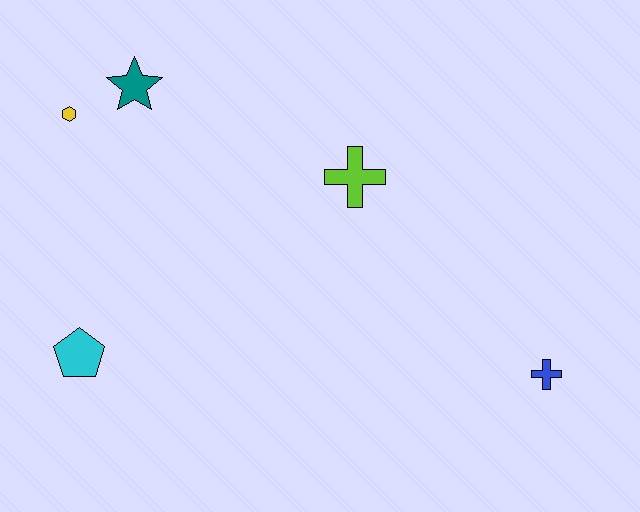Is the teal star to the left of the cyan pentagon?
No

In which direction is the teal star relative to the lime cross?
The teal star is to the left of the lime cross.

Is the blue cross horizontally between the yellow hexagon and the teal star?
No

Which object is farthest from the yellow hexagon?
The blue cross is farthest from the yellow hexagon.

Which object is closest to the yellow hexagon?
The teal star is closest to the yellow hexagon.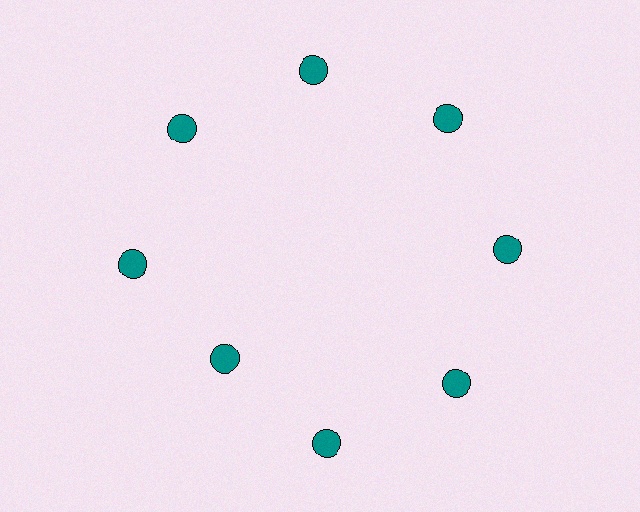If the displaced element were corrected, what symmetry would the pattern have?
It would have 8-fold rotational symmetry — the pattern would map onto itself every 45 degrees.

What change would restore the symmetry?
The symmetry would be restored by moving it outward, back onto the ring so that all 8 circles sit at equal angles and equal distance from the center.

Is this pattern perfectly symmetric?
No. The 8 teal circles are arranged in a ring, but one element near the 8 o'clock position is pulled inward toward the center, breaking the 8-fold rotational symmetry.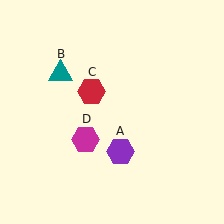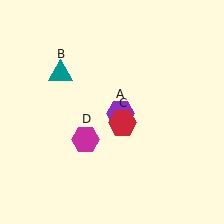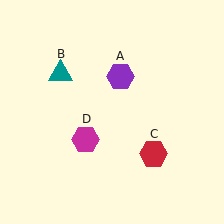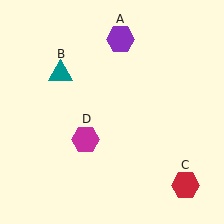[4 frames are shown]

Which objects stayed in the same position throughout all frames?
Teal triangle (object B) and magenta hexagon (object D) remained stationary.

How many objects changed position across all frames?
2 objects changed position: purple hexagon (object A), red hexagon (object C).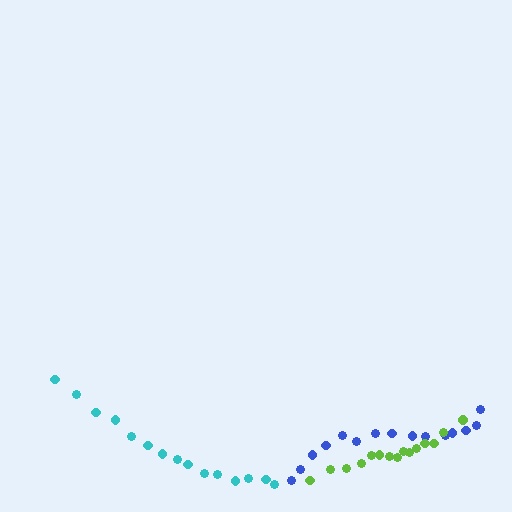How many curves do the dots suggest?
There are 3 distinct paths.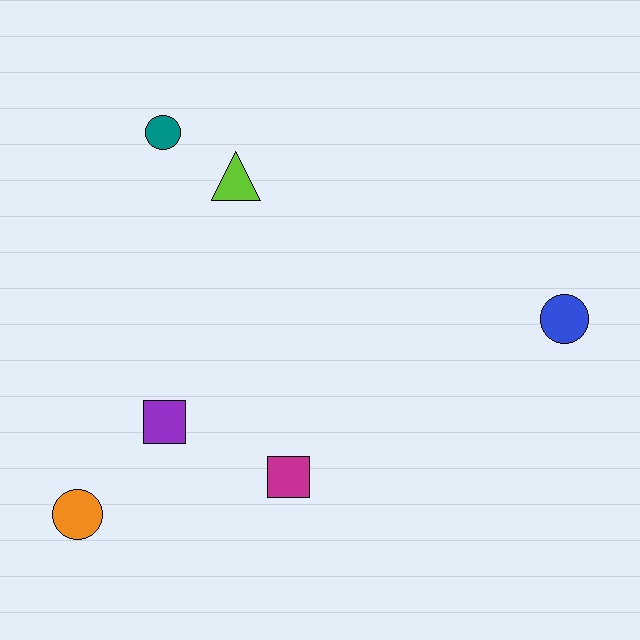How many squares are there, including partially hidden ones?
There are 2 squares.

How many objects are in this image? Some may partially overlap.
There are 6 objects.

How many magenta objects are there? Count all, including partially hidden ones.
There is 1 magenta object.